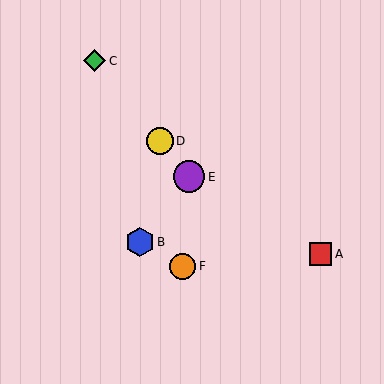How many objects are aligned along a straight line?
3 objects (C, D, E) are aligned along a straight line.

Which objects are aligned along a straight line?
Objects C, D, E are aligned along a straight line.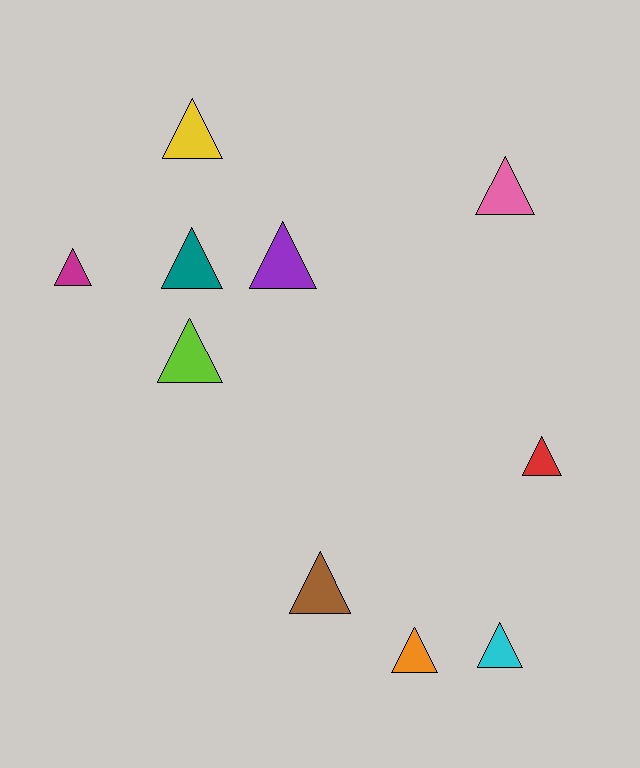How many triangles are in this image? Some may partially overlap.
There are 10 triangles.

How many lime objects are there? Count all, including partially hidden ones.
There is 1 lime object.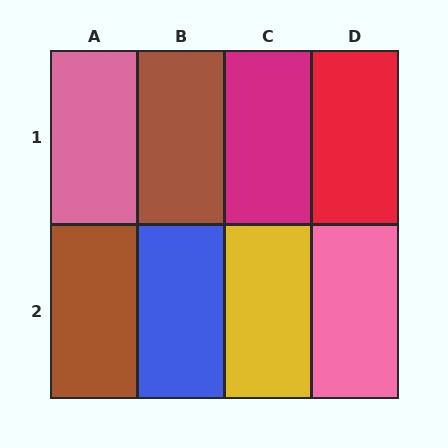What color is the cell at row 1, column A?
Pink.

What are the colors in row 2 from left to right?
Brown, blue, yellow, pink.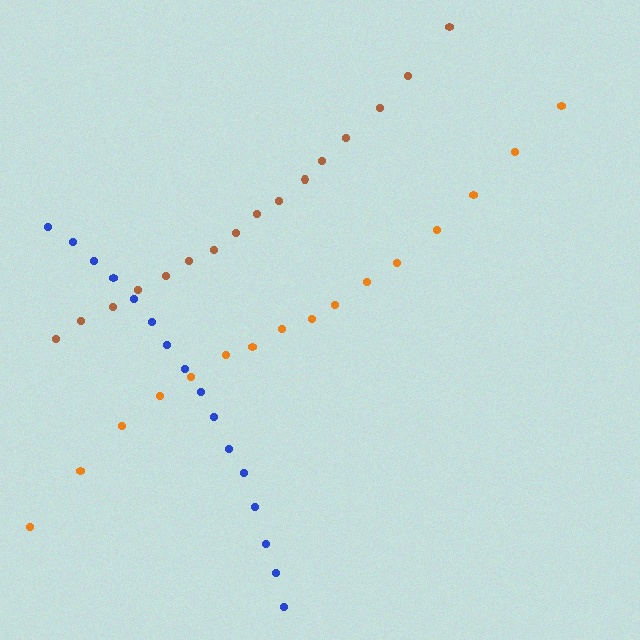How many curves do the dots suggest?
There are 3 distinct paths.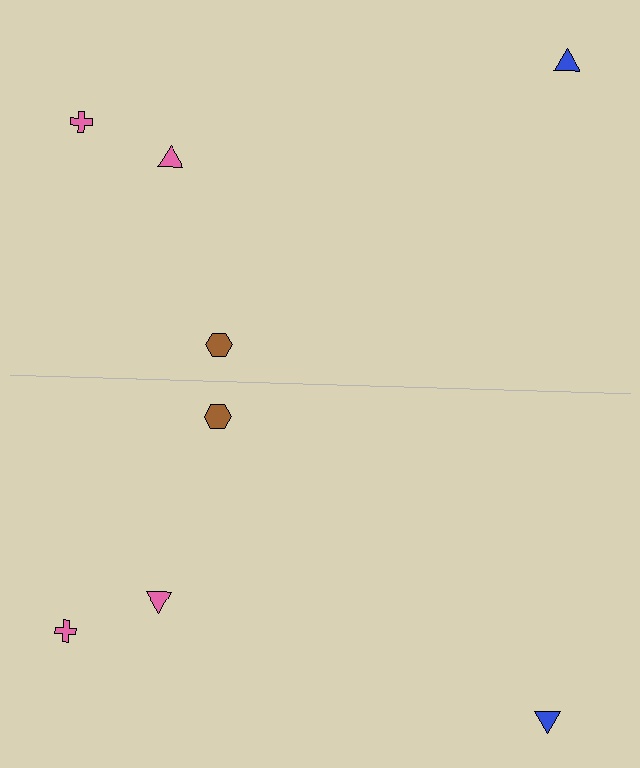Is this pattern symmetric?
Yes, this pattern has bilateral (reflection) symmetry.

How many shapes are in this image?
There are 8 shapes in this image.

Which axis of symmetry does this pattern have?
The pattern has a horizontal axis of symmetry running through the center of the image.